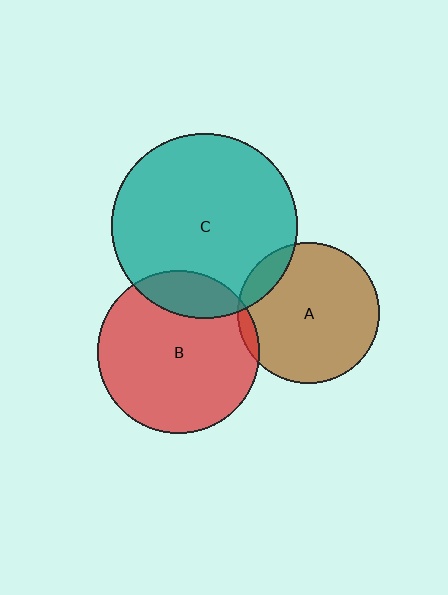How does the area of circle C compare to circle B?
Approximately 1.3 times.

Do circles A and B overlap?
Yes.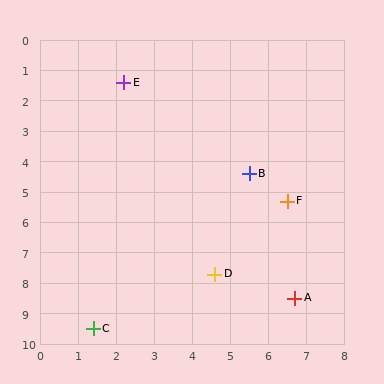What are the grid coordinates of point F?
Point F is at approximately (6.5, 5.3).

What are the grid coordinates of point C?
Point C is at approximately (1.4, 9.5).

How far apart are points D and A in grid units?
Points D and A are about 2.2 grid units apart.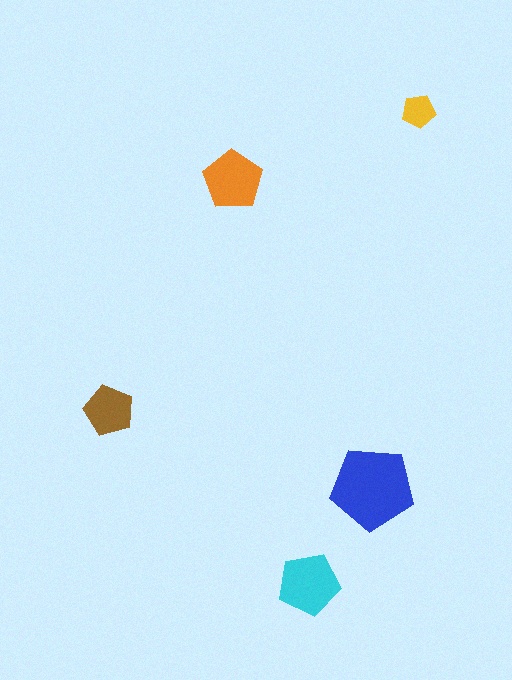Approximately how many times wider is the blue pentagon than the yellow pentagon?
About 2.5 times wider.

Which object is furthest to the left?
The brown pentagon is leftmost.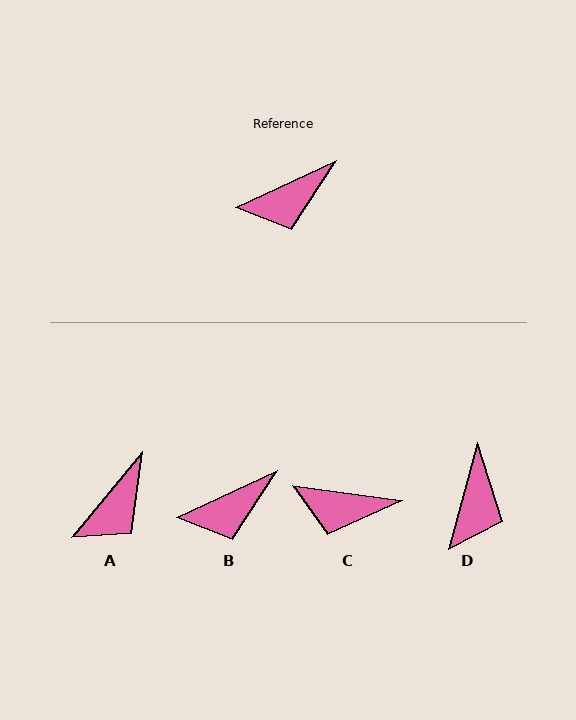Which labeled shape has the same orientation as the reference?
B.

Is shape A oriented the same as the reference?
No, it is off by about 25 degrees.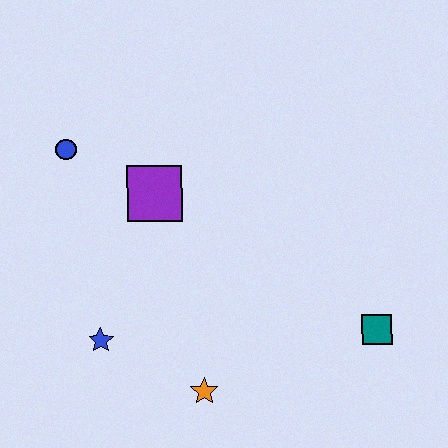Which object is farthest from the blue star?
The teal square is farthest from the blue star.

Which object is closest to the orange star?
The blue star is closest to the orange star.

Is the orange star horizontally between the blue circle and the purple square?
No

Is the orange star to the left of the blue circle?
No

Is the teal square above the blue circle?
No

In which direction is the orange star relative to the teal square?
The orange star is to the left of the teal square.